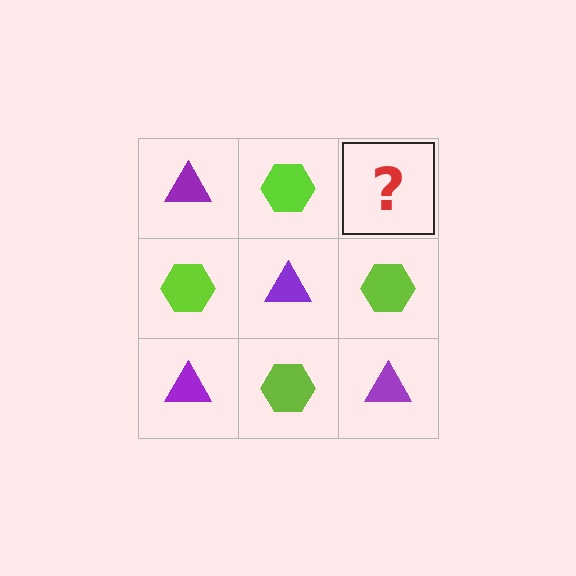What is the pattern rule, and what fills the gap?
The rule is that it alternates purple triangle and lime hexagon in a checkerboard pattern. The gap should be filled with a purple triangle.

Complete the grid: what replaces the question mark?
The question mark should be replaced with a purple triangle.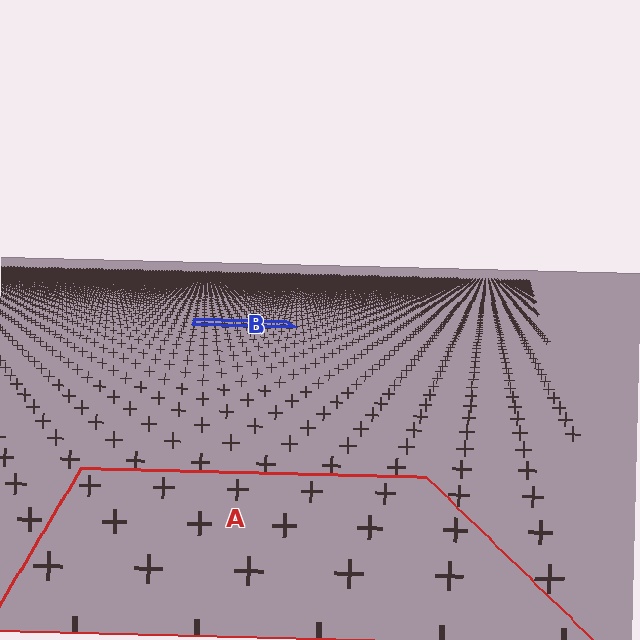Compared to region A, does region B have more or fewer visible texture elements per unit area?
Region B has more texture elements per unit area — they are packed more densely because it is farther away.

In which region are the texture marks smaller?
The texture marks are smaller in region B, because it is farther away.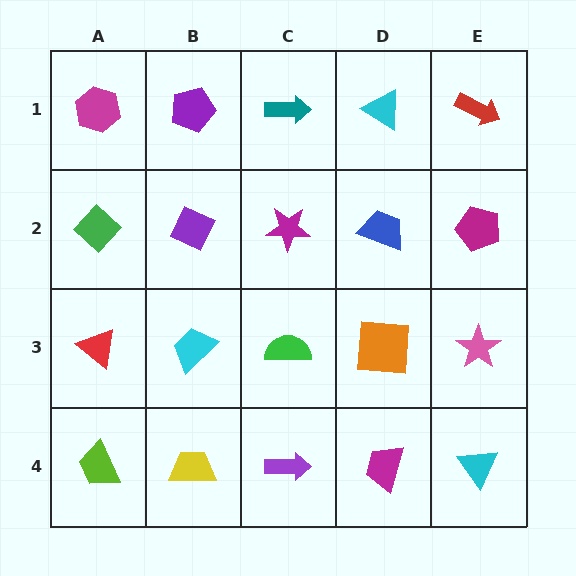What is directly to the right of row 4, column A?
A yellow trapezoid.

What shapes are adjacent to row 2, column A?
A magenta hexagon (row 1, column A), a red triangle (row 3, column A), a purple diamond (row 2, column B).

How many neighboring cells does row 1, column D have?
3.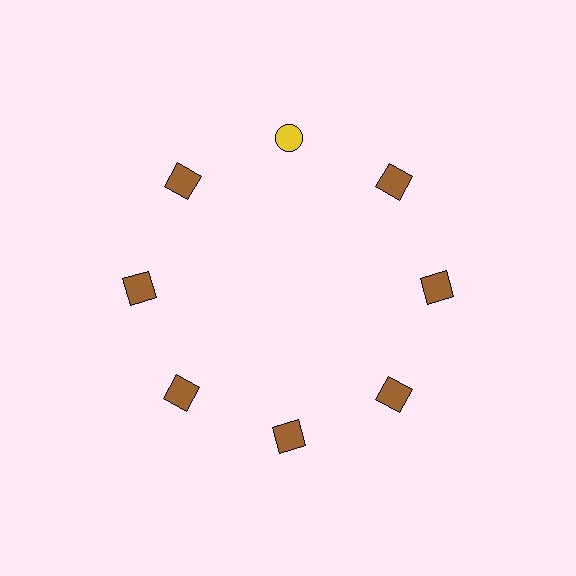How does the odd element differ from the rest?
It differs in both color (yellow instead of brown) and shape (circle instead of square).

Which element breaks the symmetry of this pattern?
The yellow circle at roughly the 12 o'clock position breaks the symmetry. All other shapes are brown squares.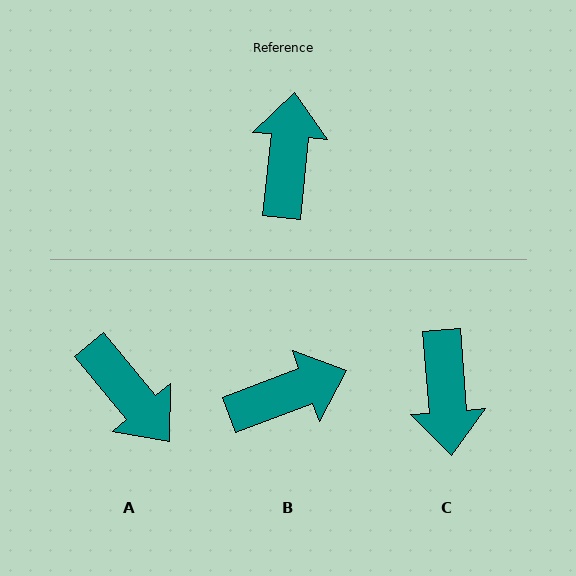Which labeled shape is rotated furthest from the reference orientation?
C, about 170 degrees away.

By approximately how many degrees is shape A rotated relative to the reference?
Approximately 135 degrees clockwise.